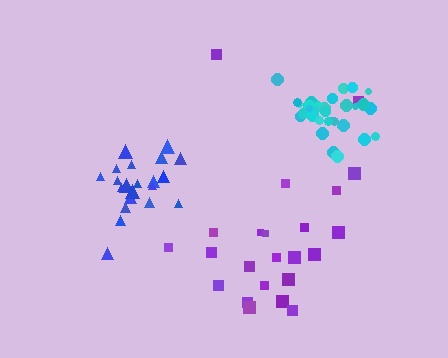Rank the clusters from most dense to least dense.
cyan, blue, purple.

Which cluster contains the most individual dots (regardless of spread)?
Cyan (32).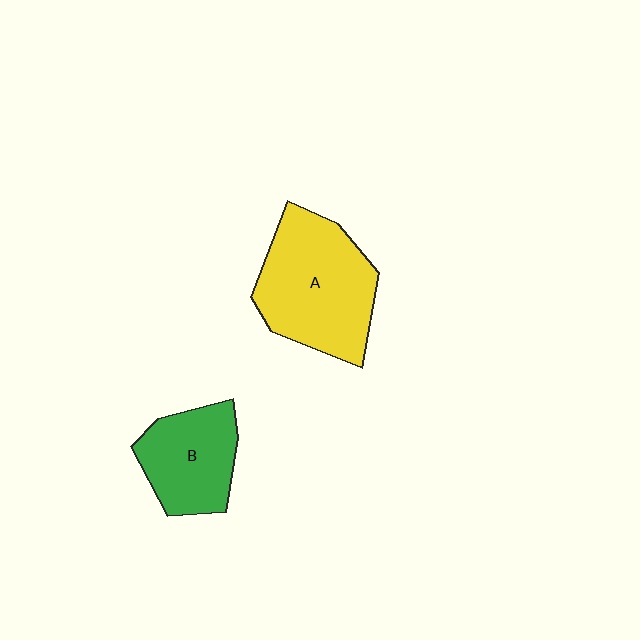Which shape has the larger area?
Shape A (yellow).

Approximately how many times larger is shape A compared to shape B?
Approximately 1.5 times.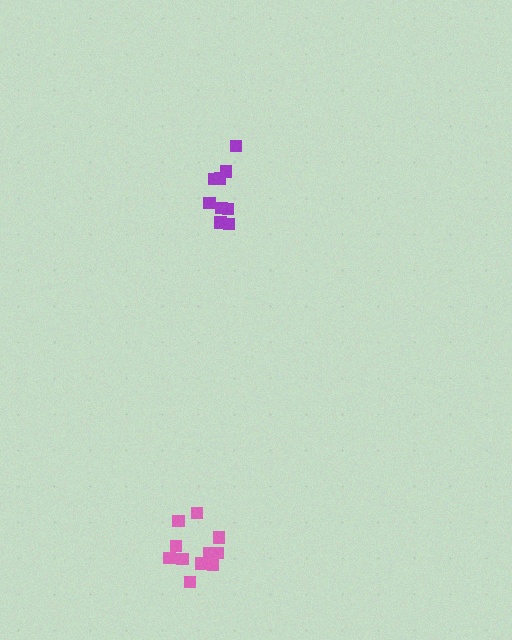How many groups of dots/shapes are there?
There are 2 groups.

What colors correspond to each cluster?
The clusters are colored: purple, pink.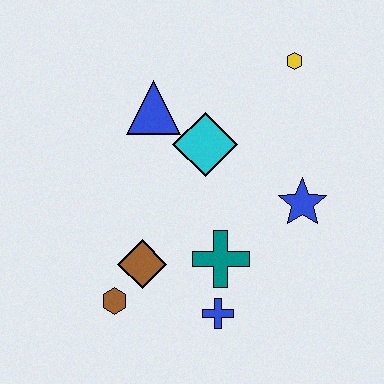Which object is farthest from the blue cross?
The yellow hexagon is farthest from the blue cross.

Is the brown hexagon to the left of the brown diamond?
Yes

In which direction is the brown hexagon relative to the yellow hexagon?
The brown hexagon is below the yellow hexagon.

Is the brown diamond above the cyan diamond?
No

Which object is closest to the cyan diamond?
The blue triangle is closest to the cyan diamond.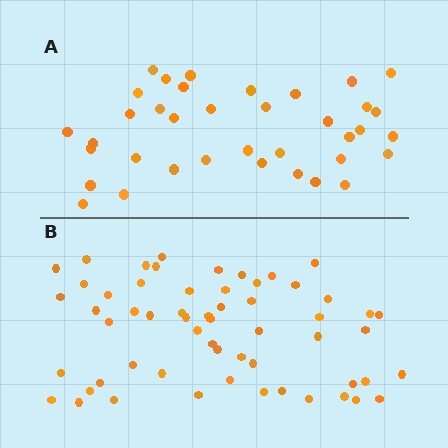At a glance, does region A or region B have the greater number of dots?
Region B (the bottom region) has more dots.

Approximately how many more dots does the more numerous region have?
Region B has approximately 20 more dots than region A.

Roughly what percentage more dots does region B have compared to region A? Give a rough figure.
About 55% more.